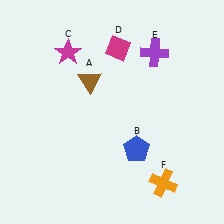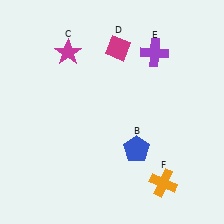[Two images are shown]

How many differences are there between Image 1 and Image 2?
There is 1 difference between the two images.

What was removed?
The brown triangle (A) was removed in Image 2.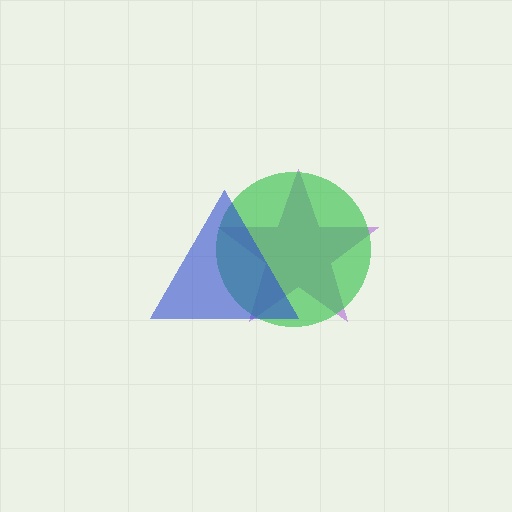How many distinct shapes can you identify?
There are 3 distinct shapes: a purple star, a green circle, a blue triangle.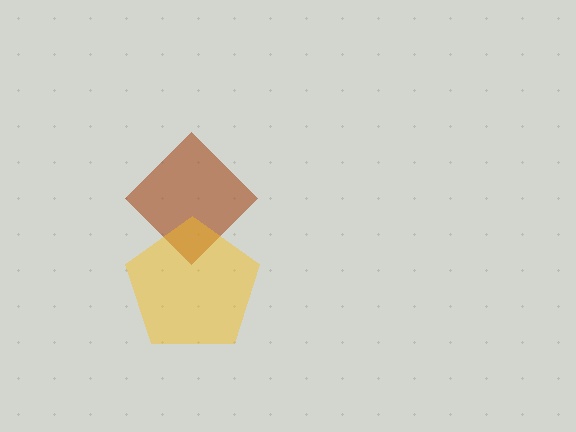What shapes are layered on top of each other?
The layered shapes are: a brown diamond, a yellow pentagon.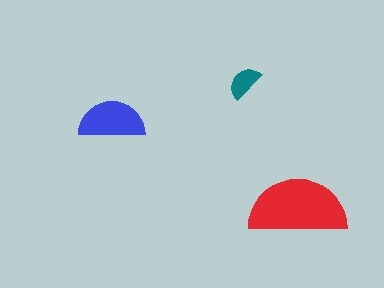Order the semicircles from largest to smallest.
the red one, the blue one, the teal one.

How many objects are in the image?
There are 3 objects in the image.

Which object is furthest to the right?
The red semicircle is rightmost.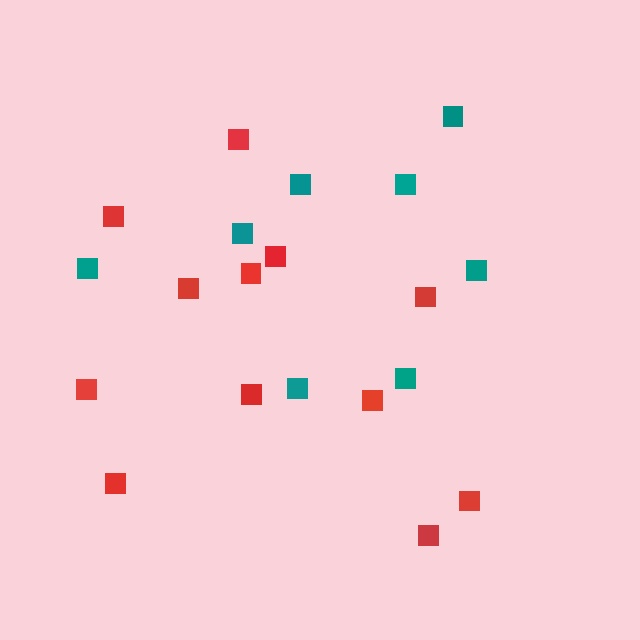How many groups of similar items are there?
There are 2 groups: one group of teal squares (8) and one group of red squares (12).